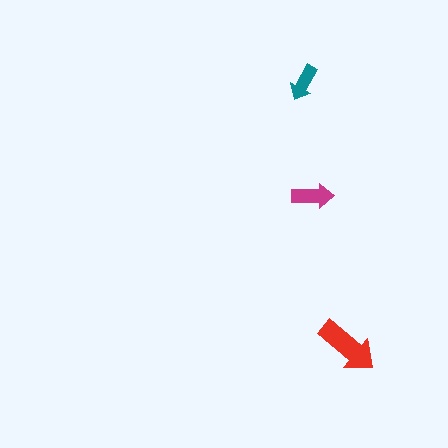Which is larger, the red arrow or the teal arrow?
The red one.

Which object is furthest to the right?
The red arrow is rightmost.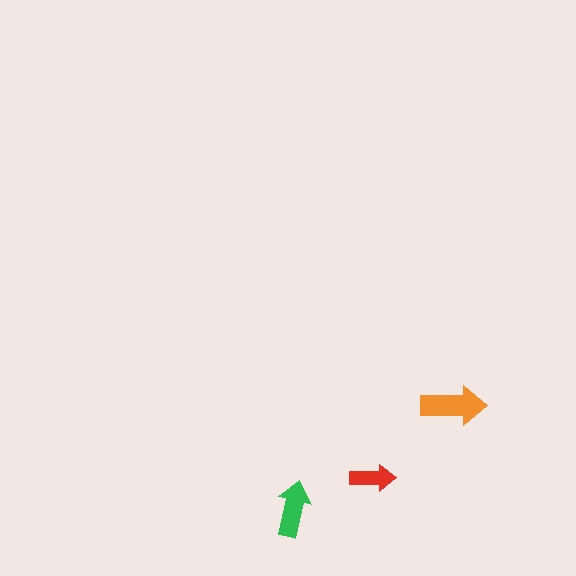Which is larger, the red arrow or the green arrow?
The green one.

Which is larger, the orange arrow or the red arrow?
The orange one.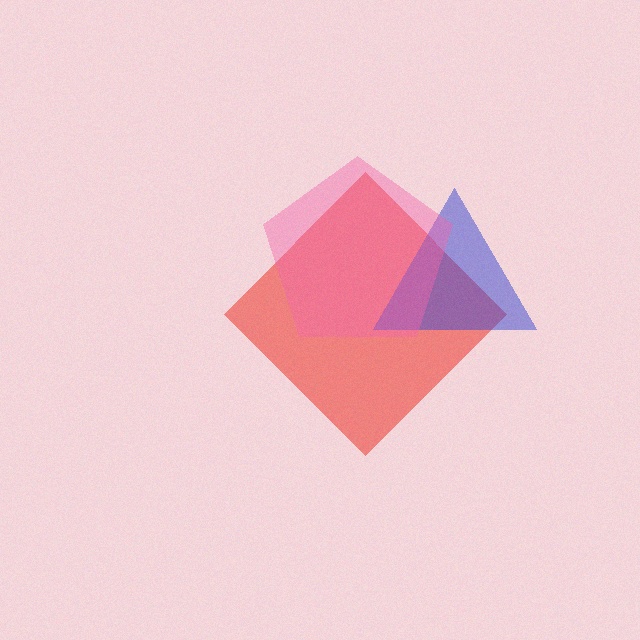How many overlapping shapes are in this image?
There are 3 overlapping shapes in the image.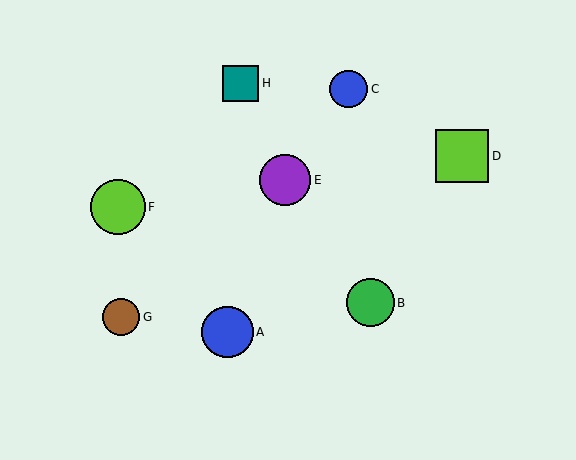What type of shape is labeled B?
Shape B is a green circle.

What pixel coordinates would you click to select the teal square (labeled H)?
Click at (241, 83) to select the teal square H.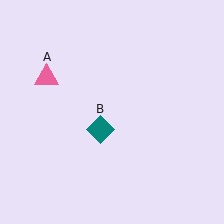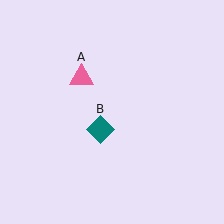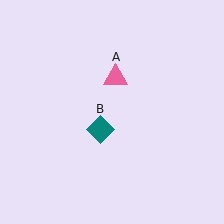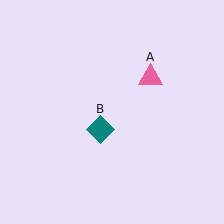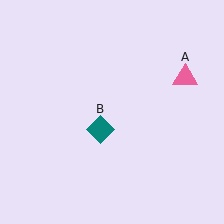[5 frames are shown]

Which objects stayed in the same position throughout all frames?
Teal diamond (object B) remained stationary.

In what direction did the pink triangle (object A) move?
The pink triangle (object A) moved right.